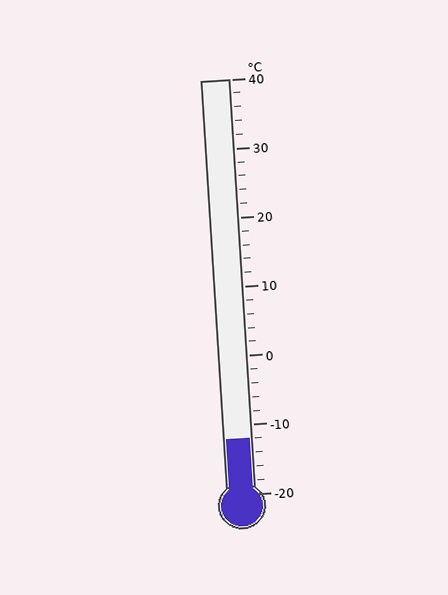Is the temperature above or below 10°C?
The temperature is below 10°C.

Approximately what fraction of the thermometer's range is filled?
The thermometer is filled to approximately 15% of its range.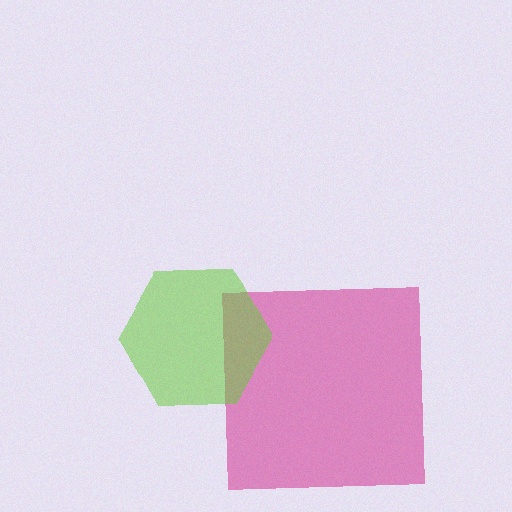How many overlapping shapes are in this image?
There are 2 overlapping shapes in the image.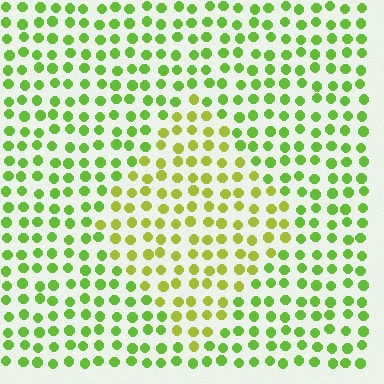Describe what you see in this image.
The image is filled with small lime elements in a uniform arrangement. A diamond-shaped region is visible where the elements are tinted to a slightly different hue, forming a subtle color boundary.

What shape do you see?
I see a diamond.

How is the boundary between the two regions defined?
The boundary is defined purely by a slight shift in hue (about 30 degrees). Spacing, size, and orientation are identical on both sides.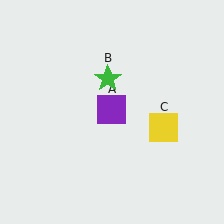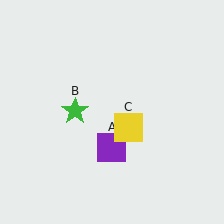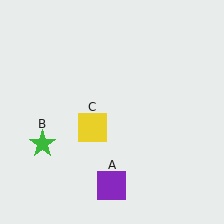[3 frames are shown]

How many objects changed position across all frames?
3 objects changed position: purple square (object A), green star (object B), yellow square (object C).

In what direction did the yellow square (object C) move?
The yellow square (object C) moved left.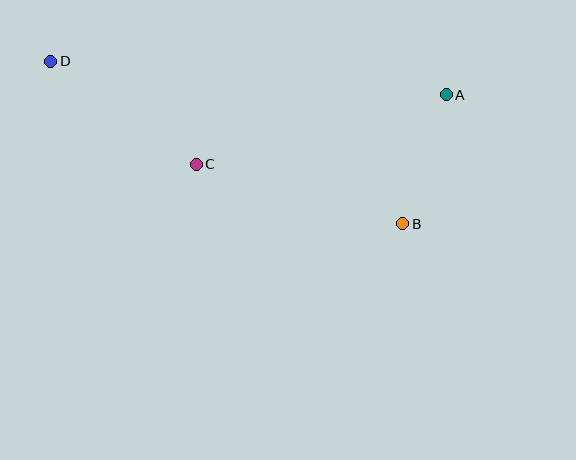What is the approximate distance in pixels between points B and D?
The distance between B and D is approximately 388 pixels.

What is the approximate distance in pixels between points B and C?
The distance between B and C is approximately 215 pixels.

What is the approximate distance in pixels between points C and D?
The distance between C and D is approximately 178 pixels.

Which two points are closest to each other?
Points A and B are closest to each other.